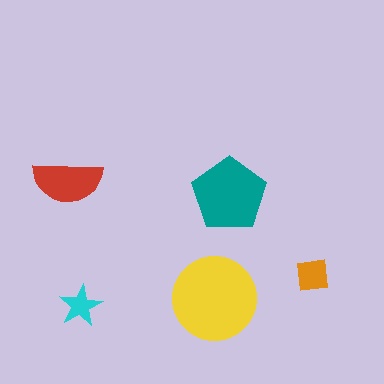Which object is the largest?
The yellow circle.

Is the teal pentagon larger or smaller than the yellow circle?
Smaller.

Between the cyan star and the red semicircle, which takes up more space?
The red semicircle.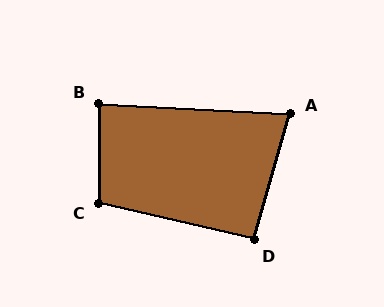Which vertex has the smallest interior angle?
A, at approximately 77 degrees.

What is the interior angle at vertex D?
Approximately 93 degrees (approximately right).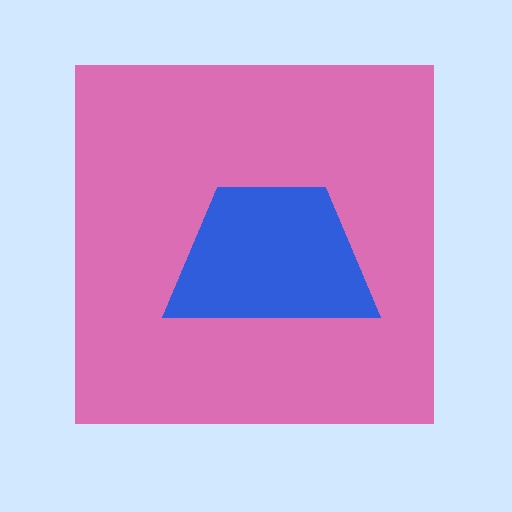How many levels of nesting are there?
2.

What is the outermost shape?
The pink square.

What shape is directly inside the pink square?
The blue trapezoid.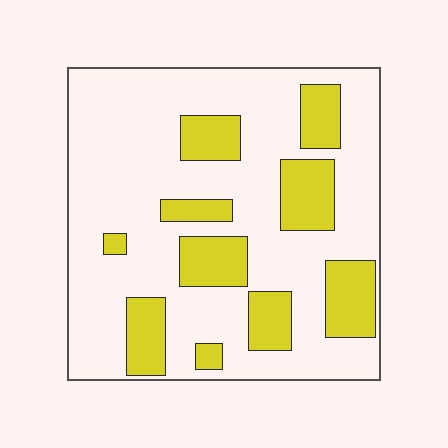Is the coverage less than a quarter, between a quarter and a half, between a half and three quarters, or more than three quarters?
Between a quarter and a half.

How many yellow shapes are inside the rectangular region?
10.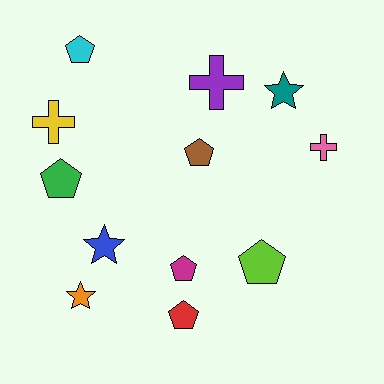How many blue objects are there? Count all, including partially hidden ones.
There is 1 blue object.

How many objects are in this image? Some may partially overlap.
There are 12 objects.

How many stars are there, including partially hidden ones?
There are 3 stars.